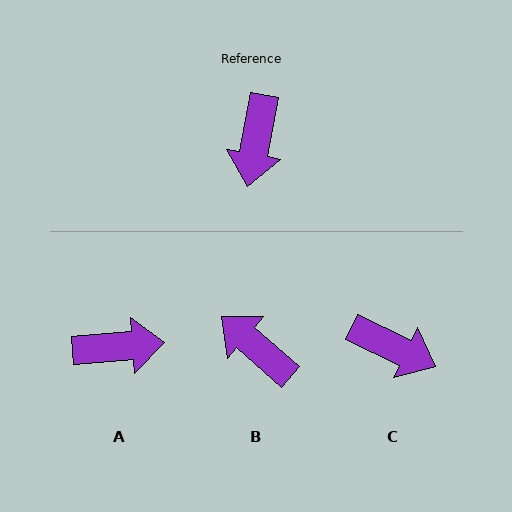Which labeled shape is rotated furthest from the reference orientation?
B, about 121 degrees away.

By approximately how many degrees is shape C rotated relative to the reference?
Approximately 75 degrees counter-clockwise.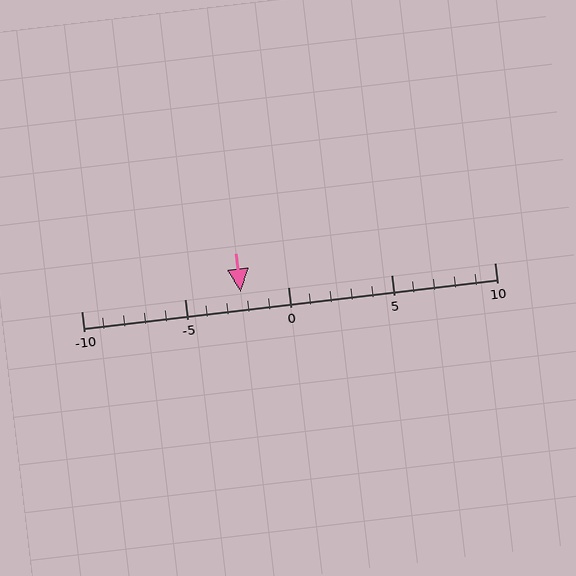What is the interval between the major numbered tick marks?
The major tick marks are spaced 5 units apart.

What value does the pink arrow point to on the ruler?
The pink arrow points to approximately -2.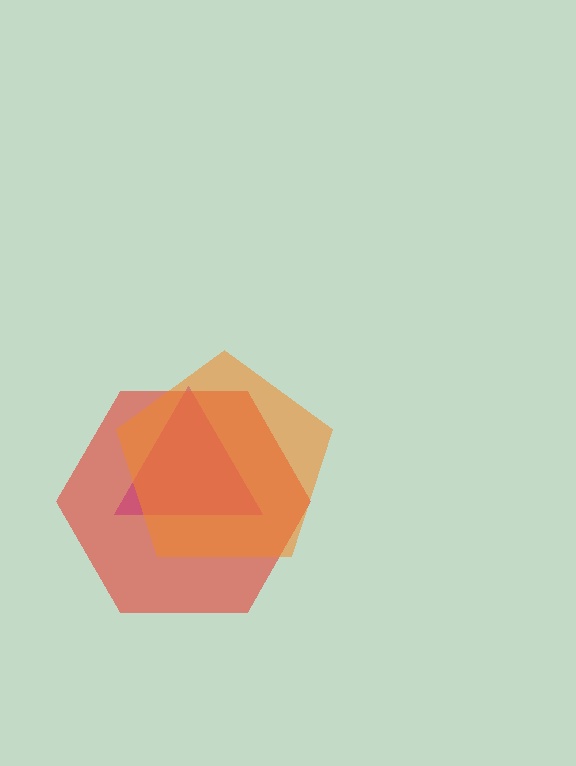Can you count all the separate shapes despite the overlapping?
Yes, there are 3 separate shapes.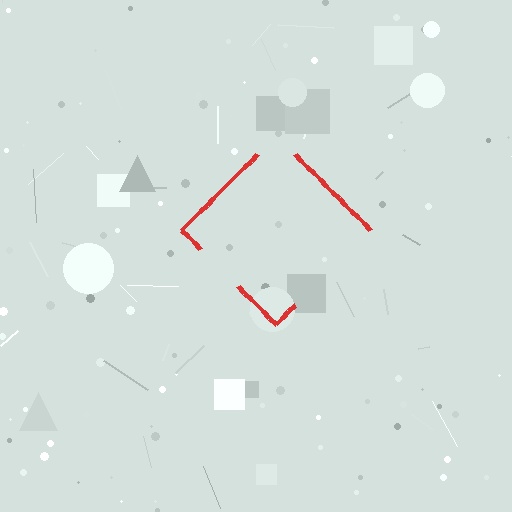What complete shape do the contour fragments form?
The contour fragments form a diamond.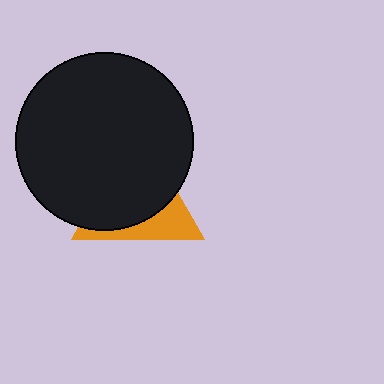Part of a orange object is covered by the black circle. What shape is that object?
It is a triangle.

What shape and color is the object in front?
The object in front is a black circle.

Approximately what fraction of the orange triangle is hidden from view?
Roughly 69% of the orange triangle is hidden behind the black circle.